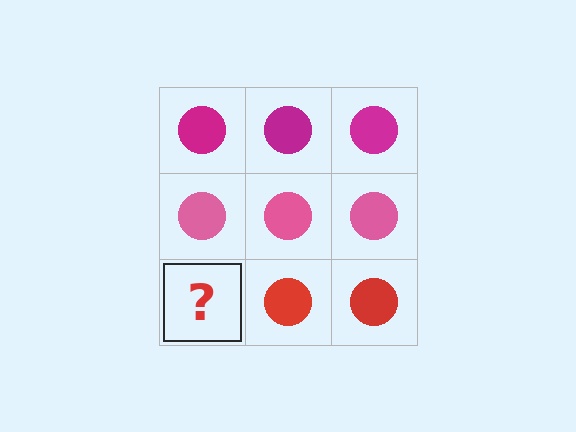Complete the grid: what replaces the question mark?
The question mark should be replaced with a red circle.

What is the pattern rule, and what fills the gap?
The rule is that each row has a consistent color. The gap should be filled with a red circle.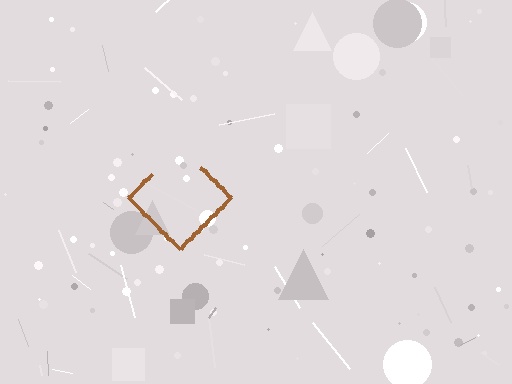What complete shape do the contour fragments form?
The contour fragments form a diamond.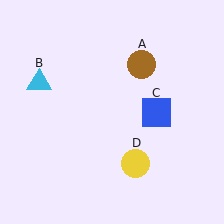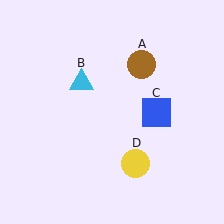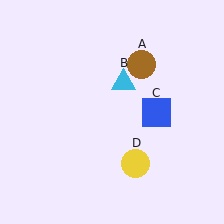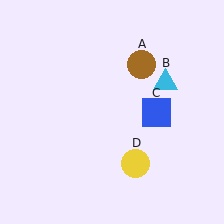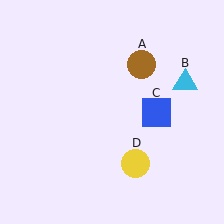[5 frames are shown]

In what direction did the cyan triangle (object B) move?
The cyan triangle (object B) moved right.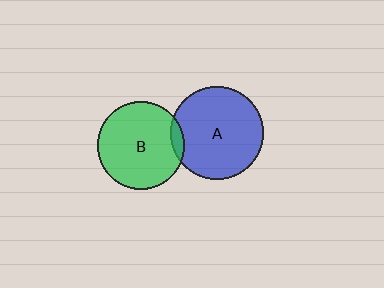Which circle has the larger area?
Circle A (blue).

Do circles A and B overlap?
Yes.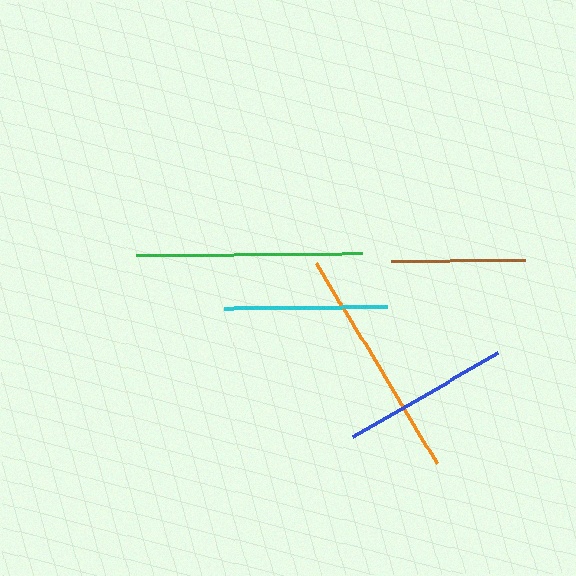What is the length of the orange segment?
The orange segment is approximately 233 pixels long.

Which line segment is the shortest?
The brown line is the shortest at approximately 134 pixels.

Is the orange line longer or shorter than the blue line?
The orange line is longer than the blue line.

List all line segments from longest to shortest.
From longest to shortest: orange, green, blue, cyan, brown.